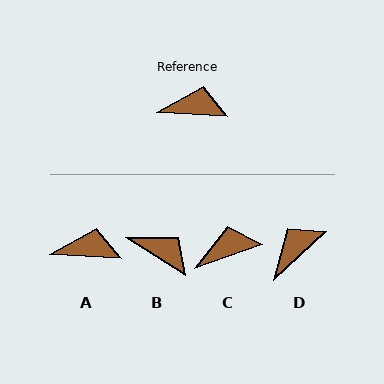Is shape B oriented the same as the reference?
No, it is off by about 29 degrees.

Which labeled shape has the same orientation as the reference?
A.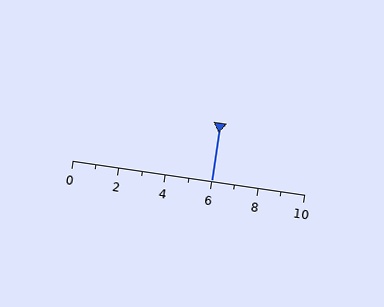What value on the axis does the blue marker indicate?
The marker indicates approximately 6.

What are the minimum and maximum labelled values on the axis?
The axis runs from 0 to 10.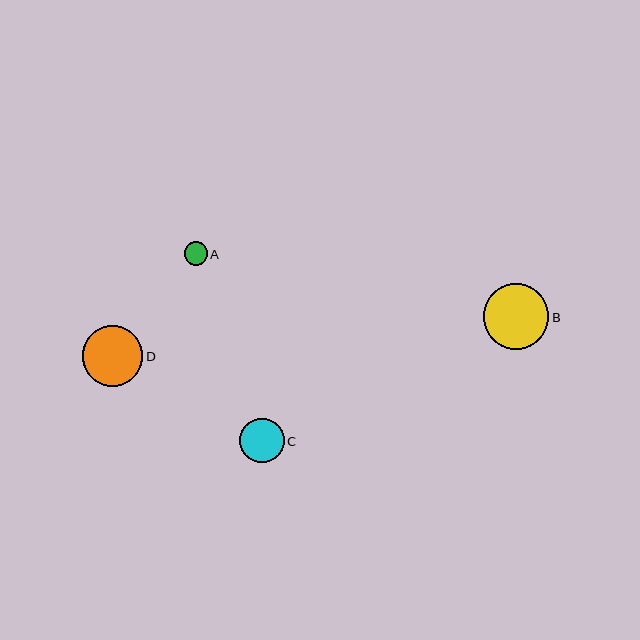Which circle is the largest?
Circle B is the largest with a size of approximately 66 pixels.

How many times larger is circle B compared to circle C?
Circle B is approximately 1.5 times the size of circle C.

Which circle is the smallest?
Circle A is the smallest with a size of approximately 23 pixels.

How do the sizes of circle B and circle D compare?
Circle B and circle D are approximately the same size.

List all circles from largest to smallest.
From largest to smallest: B, D, C, A.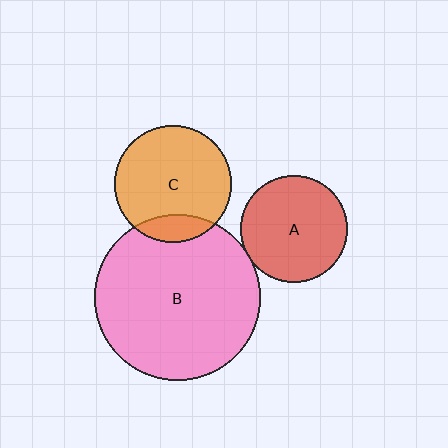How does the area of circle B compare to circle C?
Approximately 2.0 times.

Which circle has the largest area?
Circle B (pink).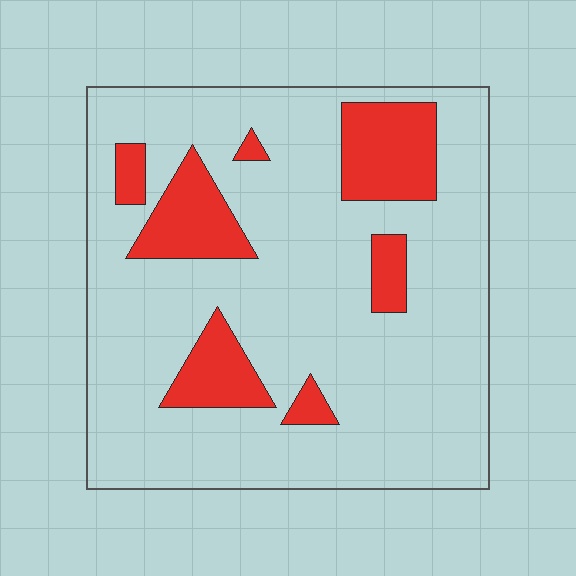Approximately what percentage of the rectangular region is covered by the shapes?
Approximately 20%.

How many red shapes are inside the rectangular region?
7.